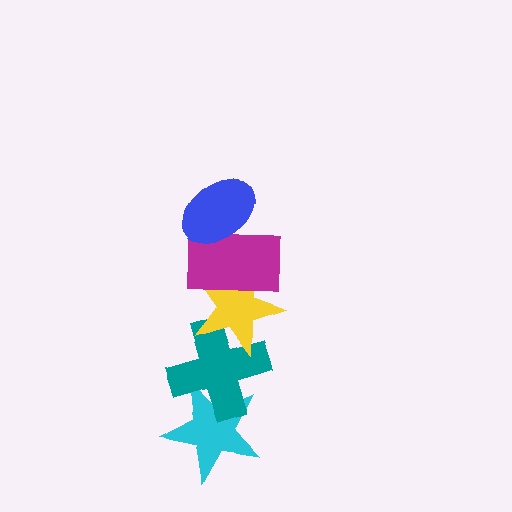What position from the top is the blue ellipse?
The blue ellipse is 1st from the top.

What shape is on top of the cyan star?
The teal cross is on top of the cyan star.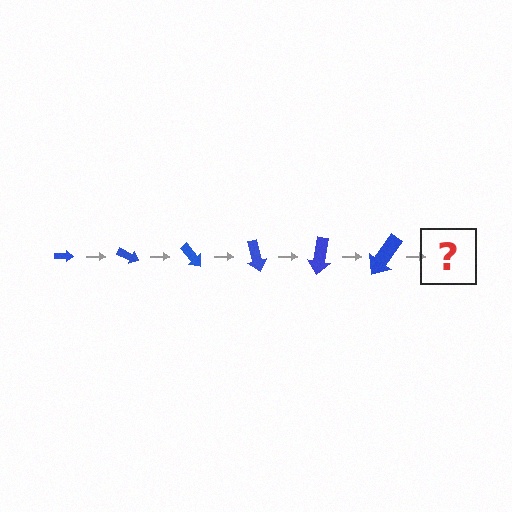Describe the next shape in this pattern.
It should be an arrow, larger than the previous one and rotated 150 degrees from the start.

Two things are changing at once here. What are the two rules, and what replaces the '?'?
The two rules are that the arrow grows larger each step and it rotates 25 degrees each step. The '?' should be an arrow, larger than the previous one and rotated 150 degrees from the start.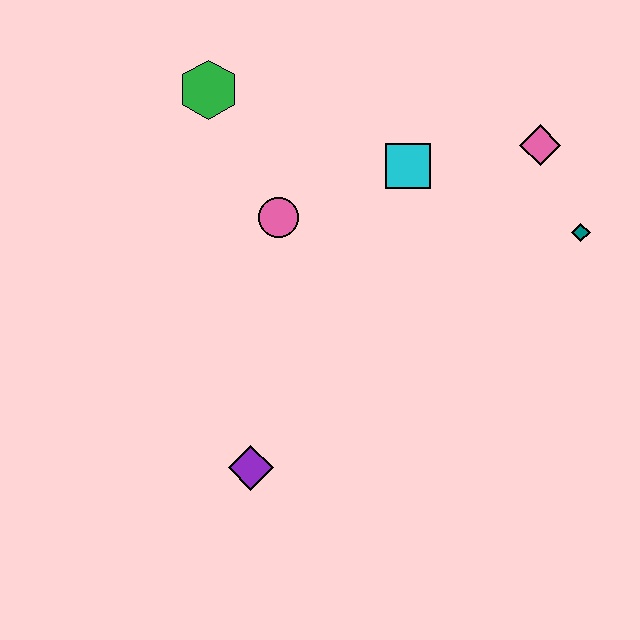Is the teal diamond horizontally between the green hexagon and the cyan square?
No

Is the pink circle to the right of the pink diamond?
No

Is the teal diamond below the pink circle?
Yes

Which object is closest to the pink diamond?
The teal diamond is closest to the pink diamond.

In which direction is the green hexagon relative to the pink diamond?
The green hexagon is to the left of the pink diamond.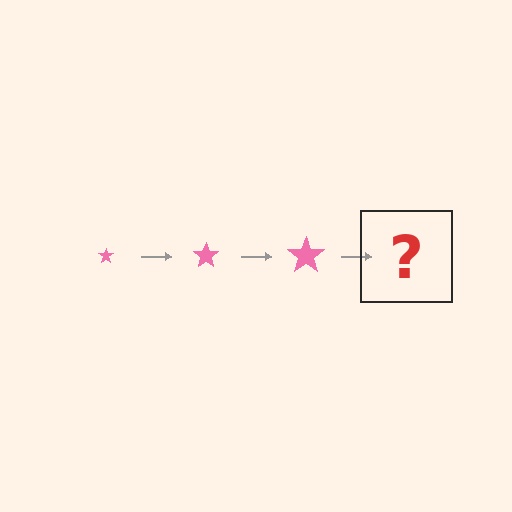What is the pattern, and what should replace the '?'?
The pattern is that the star gets progressively larger each step. The '?' should be a pink star, larger than the previous one.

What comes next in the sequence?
The next element should be a pink star, larger than the previous one.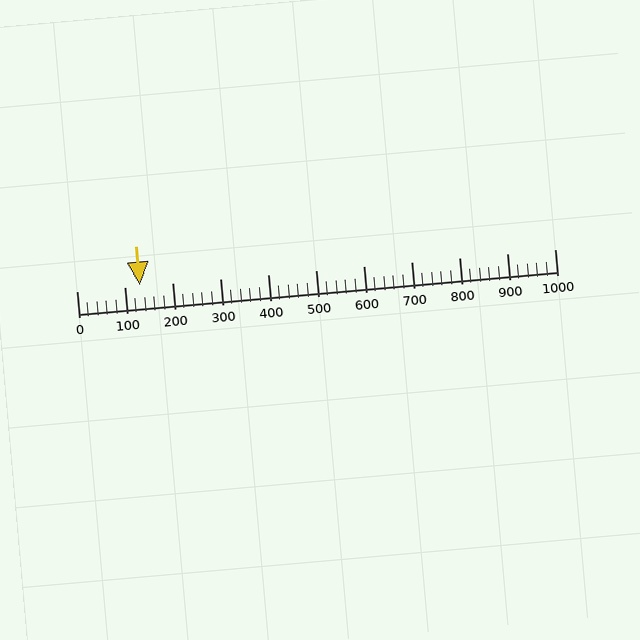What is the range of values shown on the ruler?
The ruler shows values from 0 to 1000.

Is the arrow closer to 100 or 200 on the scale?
The arrow is closer to 100.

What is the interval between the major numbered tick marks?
The major tick marks are spaced 100 units apart.